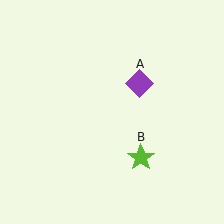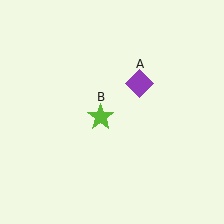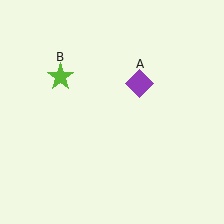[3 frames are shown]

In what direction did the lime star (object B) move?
The lime star (object B) moved up and to the left.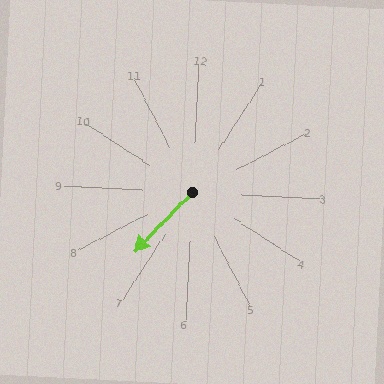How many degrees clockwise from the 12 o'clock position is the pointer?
Approximately 221 degrees.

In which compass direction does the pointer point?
Southwest.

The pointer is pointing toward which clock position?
Roughly 7 o'clock.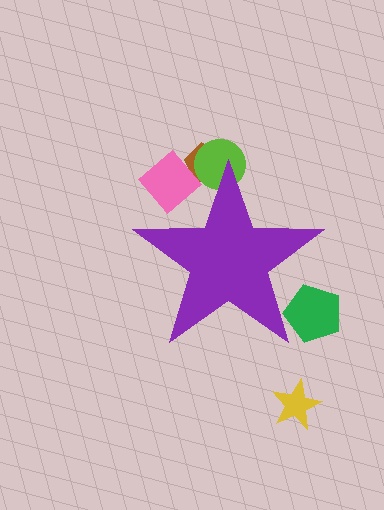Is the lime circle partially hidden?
Yes, the lime circle is partially hidden behind the purple star.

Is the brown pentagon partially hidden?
Yes, the brown pentagon is partially hidden behind the purple star.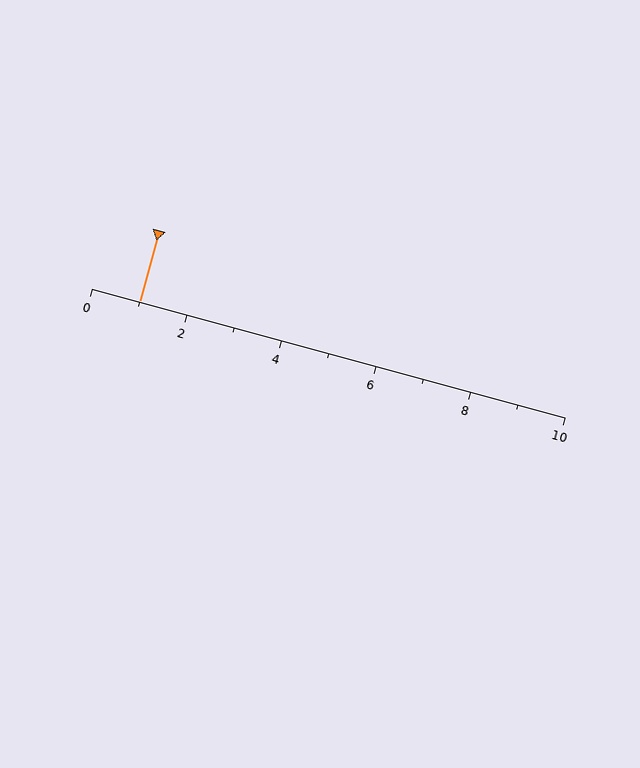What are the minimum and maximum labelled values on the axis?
The axis runs from 0 to 10.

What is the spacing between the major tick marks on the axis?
The major ticks are spaced 2 apart.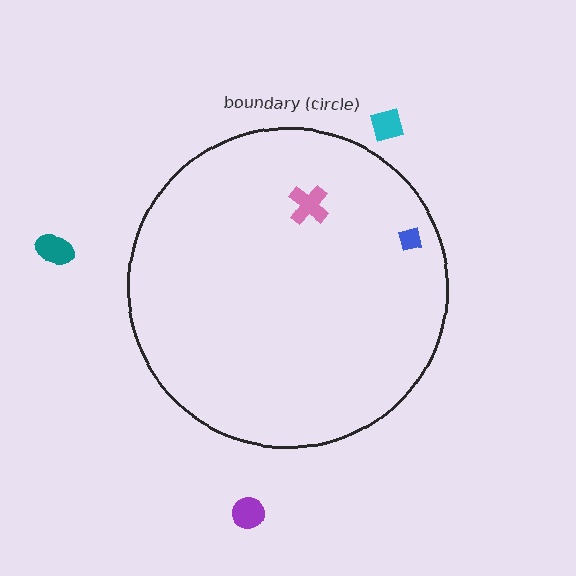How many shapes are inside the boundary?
2 inside, 3 outside.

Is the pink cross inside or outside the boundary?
Inside.